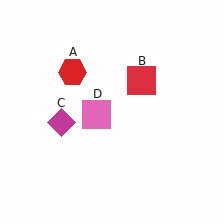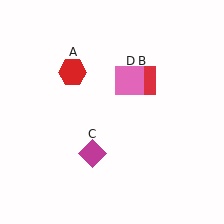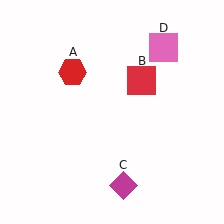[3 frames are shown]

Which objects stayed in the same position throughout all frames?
Red hexagon (object A) and red square (object B) remained stationary.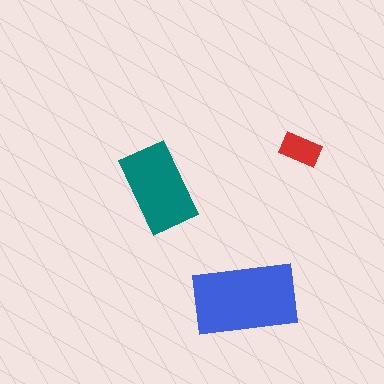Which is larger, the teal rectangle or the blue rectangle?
The blue one.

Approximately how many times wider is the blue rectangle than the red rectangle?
About 2.5 times wider.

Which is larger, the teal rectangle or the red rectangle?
The teal one.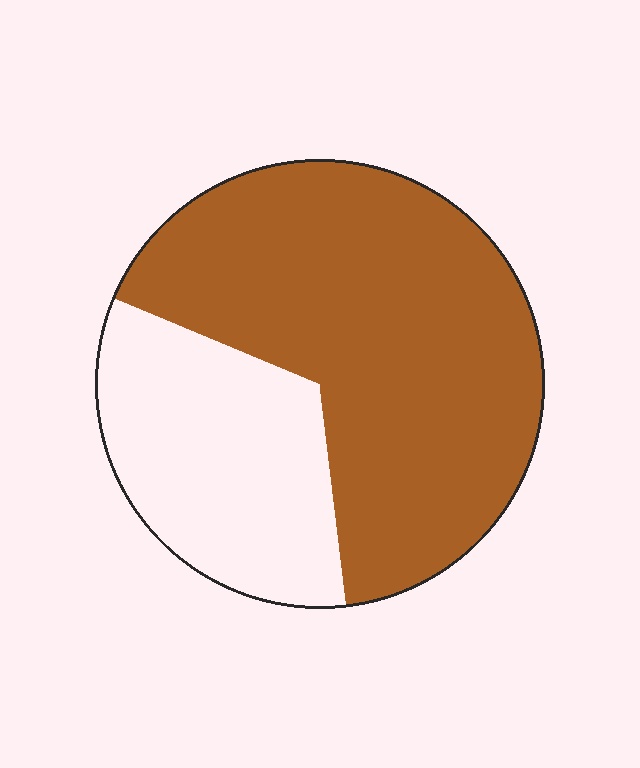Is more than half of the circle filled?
Yes.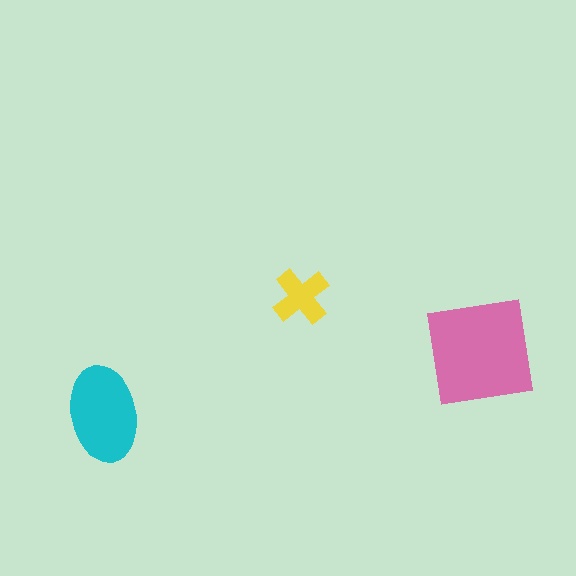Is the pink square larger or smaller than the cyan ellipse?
Larger.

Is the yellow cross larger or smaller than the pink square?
Smaller.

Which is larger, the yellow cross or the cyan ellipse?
The cyan ellipse.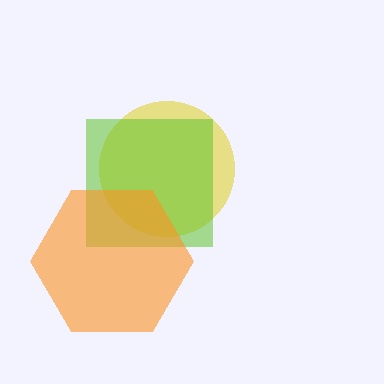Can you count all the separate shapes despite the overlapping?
Yes, there are 3 separate shapes.